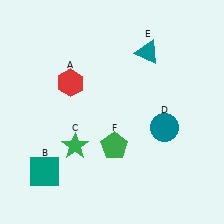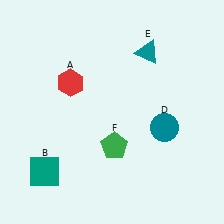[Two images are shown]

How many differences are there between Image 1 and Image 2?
There is 1 difference between the two images.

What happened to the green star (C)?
The green star (C) was removed in Image 2. It was in the bottom-left area of Image 1.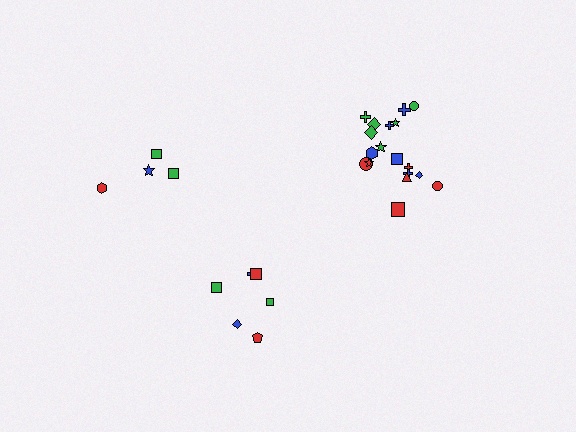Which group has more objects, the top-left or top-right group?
The top-right group.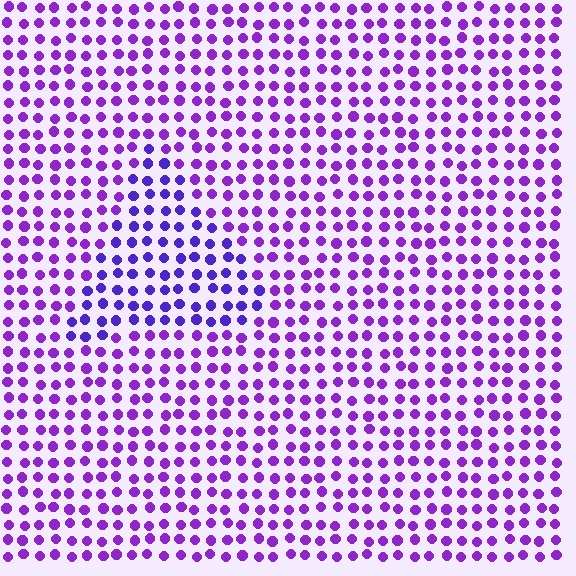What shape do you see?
I see a triangle.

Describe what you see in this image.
The image is filled with small purple elements in a uniform arrangement. A triangle-shaped region is visible where the elements are tinted to a slightly different hue, forming a subtle color boundary.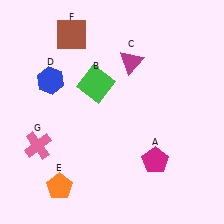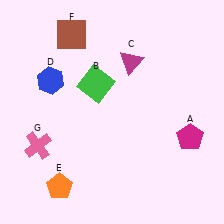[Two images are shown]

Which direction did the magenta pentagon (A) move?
The magenta pentagon (A) moved right.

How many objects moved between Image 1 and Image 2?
1 object moved between the two images.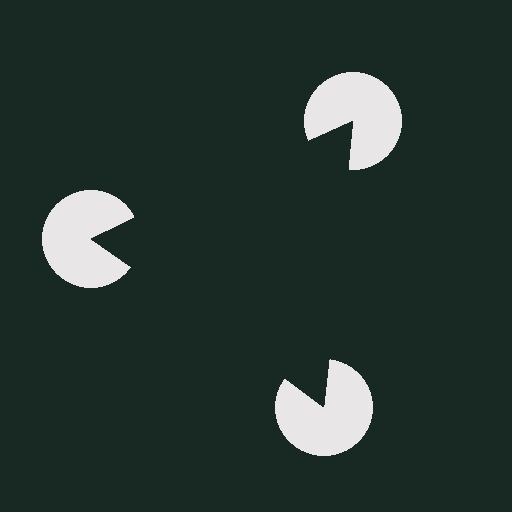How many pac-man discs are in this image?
There are 3 — one at each vertex of the illusory triangle.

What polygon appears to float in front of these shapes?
An illusory triangle — its edges are inferred from the aligned wedge cuts in the pac-man discs, not physically drawn.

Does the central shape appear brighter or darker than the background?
It typically appears slightly darker than the background, even though no actual brightness change is drawn.